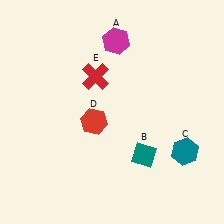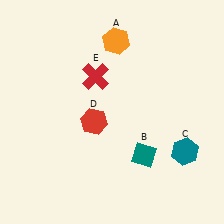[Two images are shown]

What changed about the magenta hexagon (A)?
In Image 1, A is magenta. In Image 2, it changed to orange.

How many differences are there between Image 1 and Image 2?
There is 1 difference between the two images.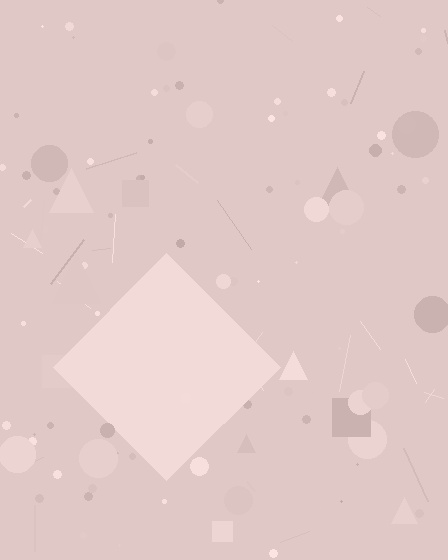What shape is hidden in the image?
A diamond is hidden in the image.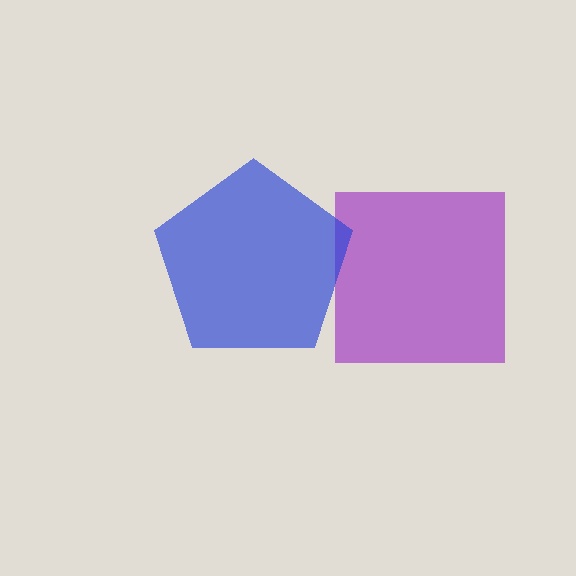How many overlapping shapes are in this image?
There are 2 overlapping shapes in the image.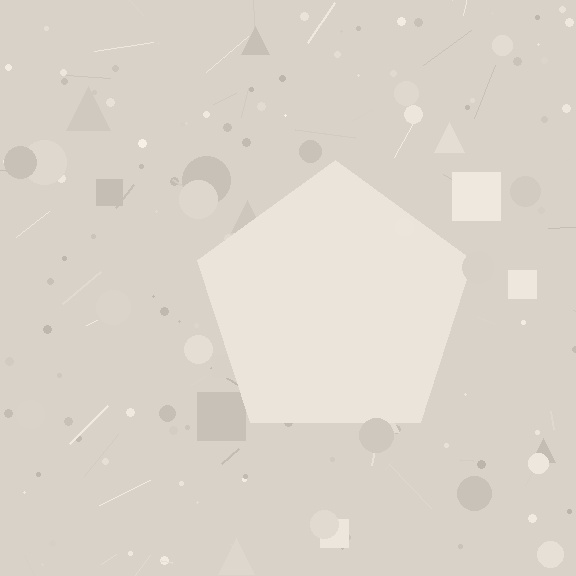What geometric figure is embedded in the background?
A pentagon is embedded in the background.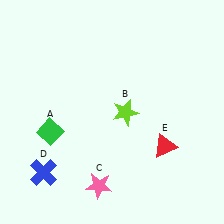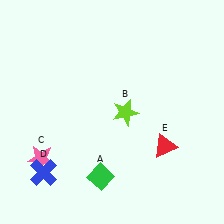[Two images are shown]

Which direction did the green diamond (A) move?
The green diamond (A) moved right.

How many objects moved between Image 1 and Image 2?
2 objects moved between the two images.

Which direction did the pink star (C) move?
The pink star (C) moved left.